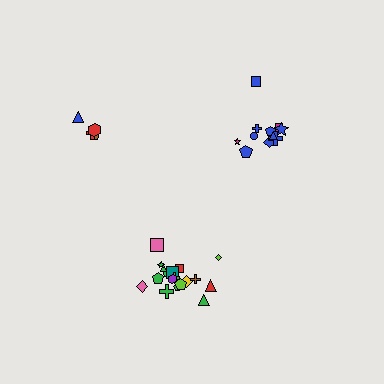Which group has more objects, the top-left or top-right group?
The top-right group.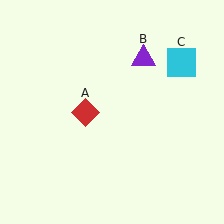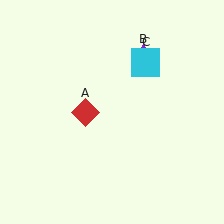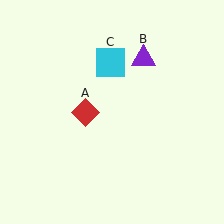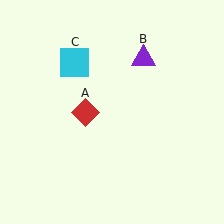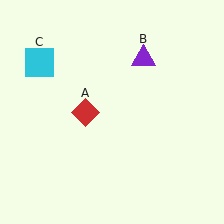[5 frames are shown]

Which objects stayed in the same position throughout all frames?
Red diamond (object A) and purple triangle (object B) remained stationary.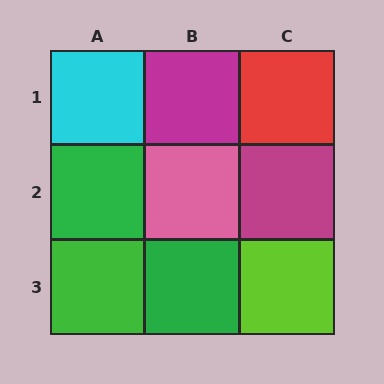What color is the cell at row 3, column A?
Green.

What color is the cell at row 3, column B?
Green.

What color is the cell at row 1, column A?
Cyan.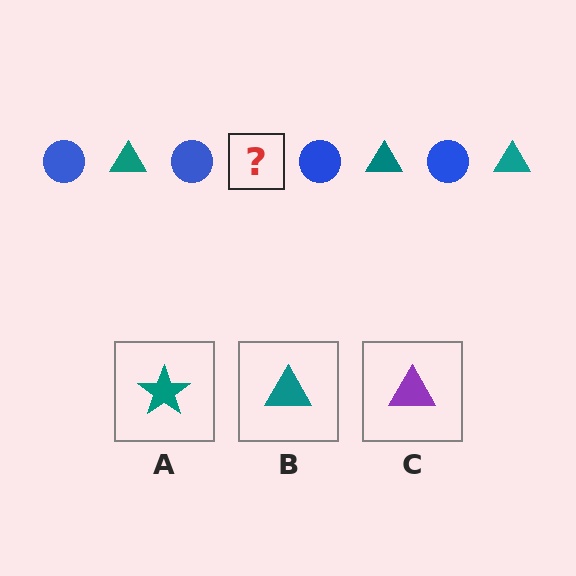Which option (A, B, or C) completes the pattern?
B.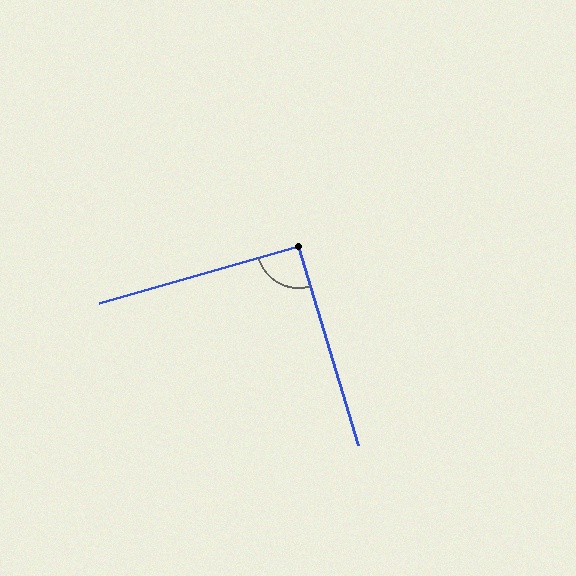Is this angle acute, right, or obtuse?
It is approximately a right angle.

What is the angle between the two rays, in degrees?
Approximately 91 degrees.